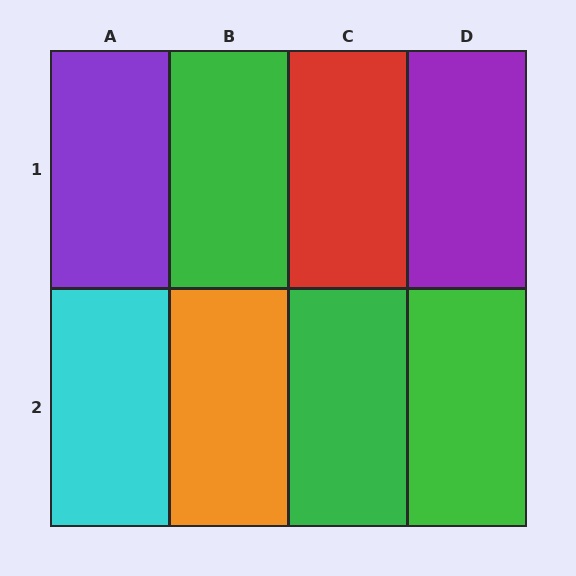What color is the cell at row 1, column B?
Green.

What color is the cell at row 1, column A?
Purple.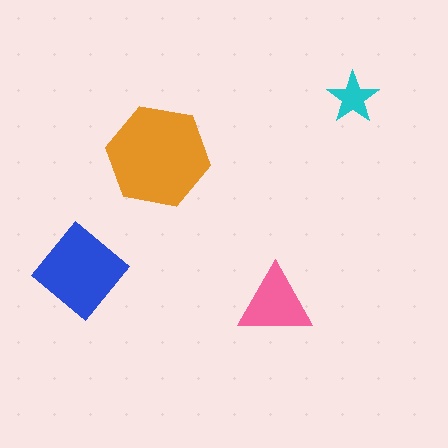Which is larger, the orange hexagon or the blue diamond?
The orange hexagon.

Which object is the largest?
The orange hexagon.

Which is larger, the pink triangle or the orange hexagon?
The orange hexagon.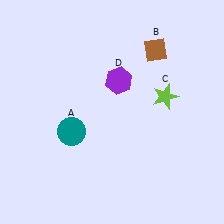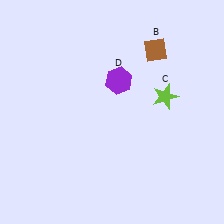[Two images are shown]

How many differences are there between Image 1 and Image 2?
There is 1 difference between the two images.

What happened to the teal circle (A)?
The teal circle (A) was removed in Image 2. It was in the bottom-left area of Image 1.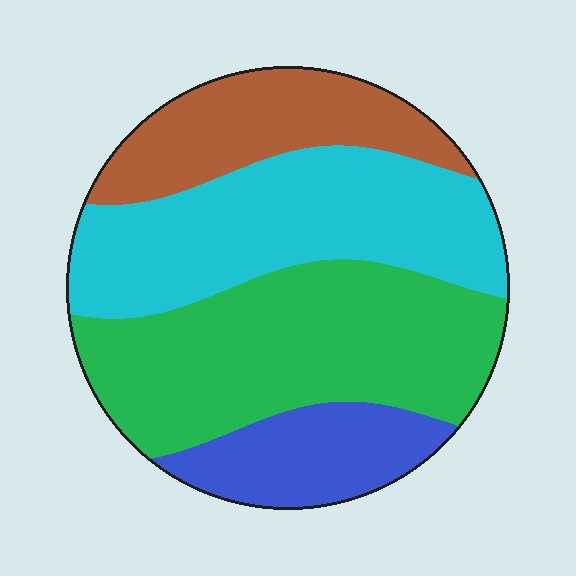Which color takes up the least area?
Blue, at roughly 15%.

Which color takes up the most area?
Green, at roughly 35%.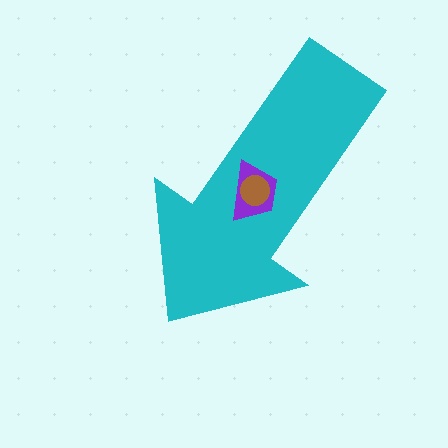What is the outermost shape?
The cyan arrow.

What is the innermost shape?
The brown circle.